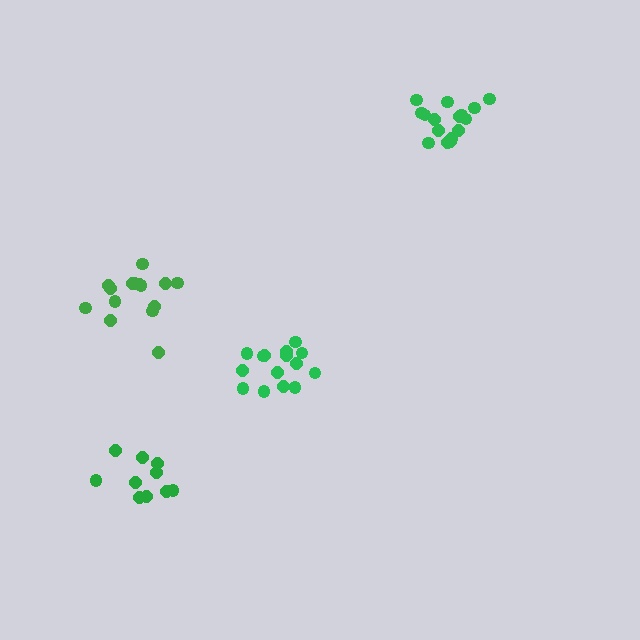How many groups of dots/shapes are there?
There are 4 groups.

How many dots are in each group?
Group 1: 10 dots, Group 2: 16 dots, Group 3: 15 dots, Group 4: 15 dots (56 total).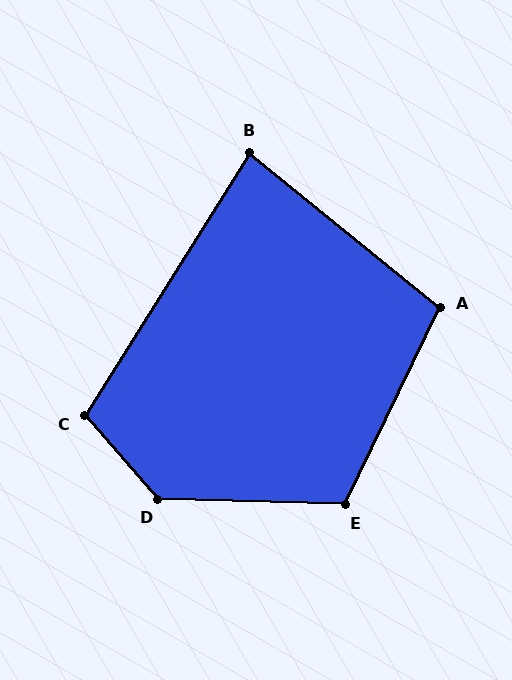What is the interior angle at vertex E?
Approximately 114 degrees (obtuse).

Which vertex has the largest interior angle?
D, at approximately 133 degrees.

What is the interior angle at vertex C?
Approximately 107 degrees (obtuse).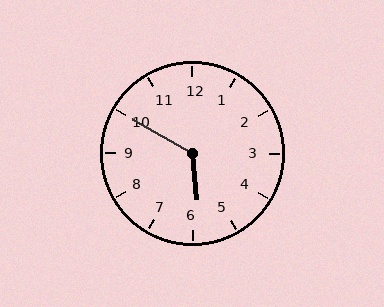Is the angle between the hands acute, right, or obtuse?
It is obtuse.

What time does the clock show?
5:50.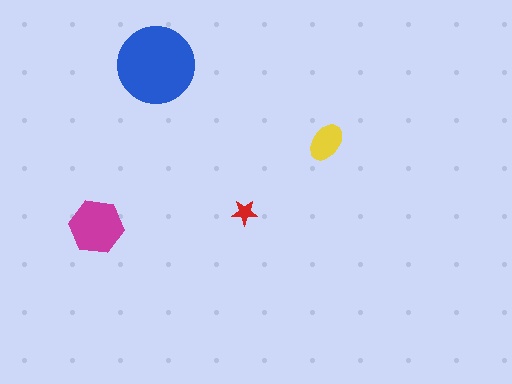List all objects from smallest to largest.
The red star, the yellow ellipse, the magenta hexagon, the blue circle.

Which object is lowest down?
The magenta hexagon is bottommost.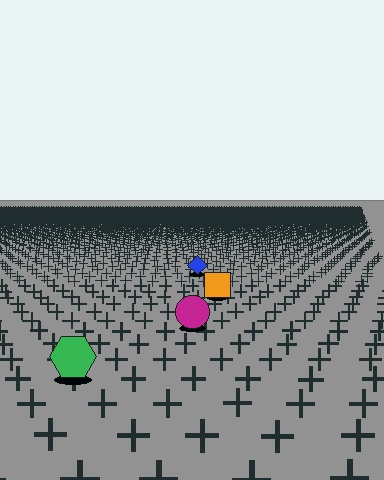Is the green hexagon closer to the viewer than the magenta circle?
Yes. The green hexagon is closer — you can tell from the texture gradient: the ground texture is coarser near it.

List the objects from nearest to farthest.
From nearest to farthest: the green hexagon, the magenta circle, the orange square, the blue diamond.